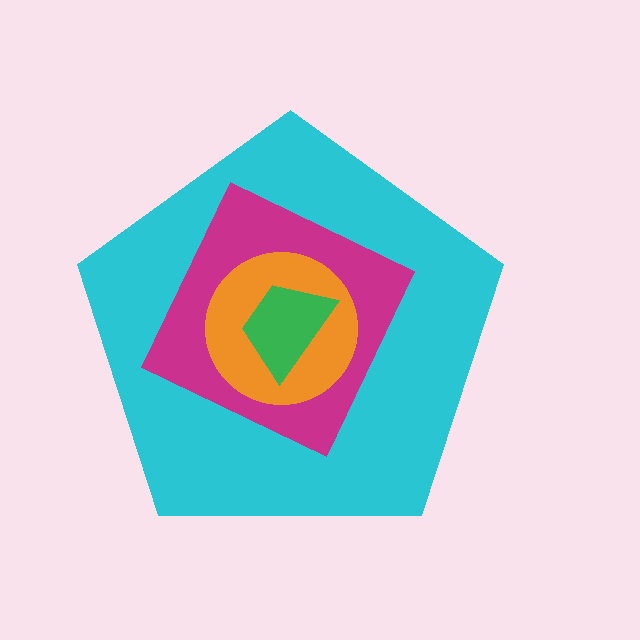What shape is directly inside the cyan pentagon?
The magenta diamond.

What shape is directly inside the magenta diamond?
The orange circle.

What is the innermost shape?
The green trapezoid.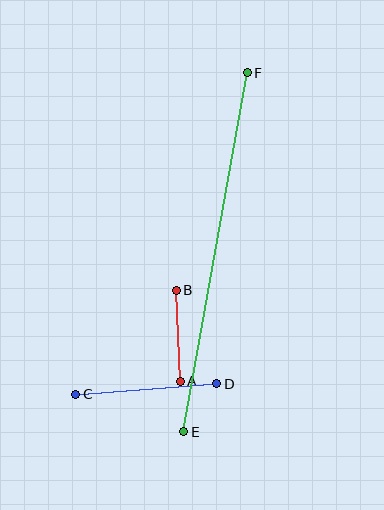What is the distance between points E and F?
The distance is approximately 365 pixels.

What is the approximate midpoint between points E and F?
The midpoint is at approximately (216, 252) pixels.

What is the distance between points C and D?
The distance is approximately 141 pixels.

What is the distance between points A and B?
The distance is approximately 91 pixels.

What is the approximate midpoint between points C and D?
The midpoint is at approximately (146, 389) pixels.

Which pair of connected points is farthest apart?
Points E and F are farthest apart.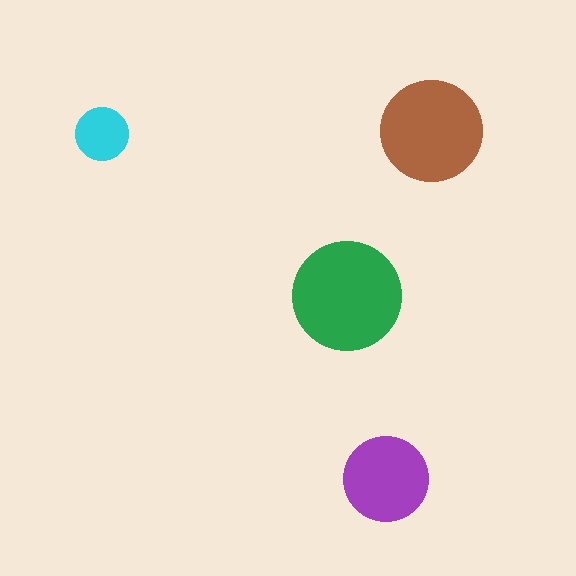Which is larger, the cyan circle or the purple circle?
The purple one.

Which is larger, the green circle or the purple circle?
The green one.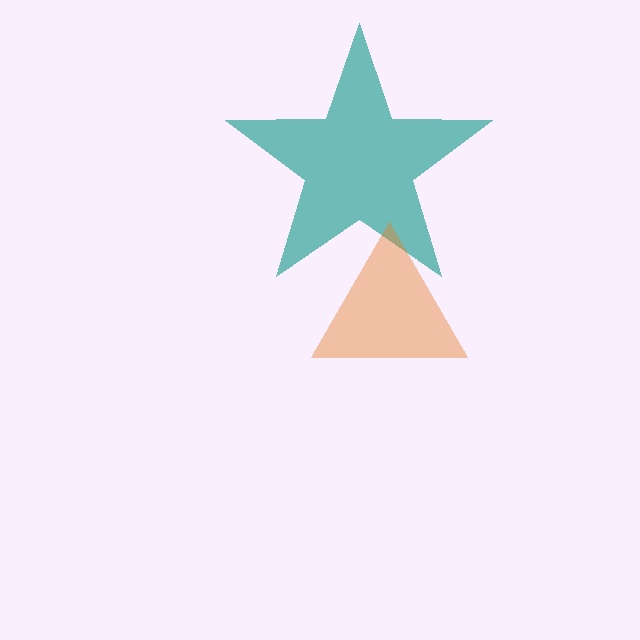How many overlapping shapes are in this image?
There are 2 overlapping shapes in the image.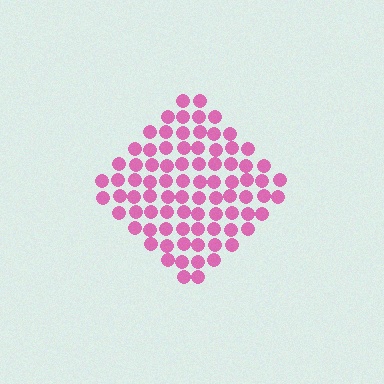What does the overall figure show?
The overall figure shows a diamond.